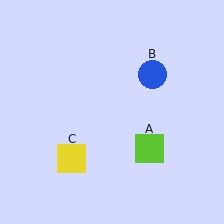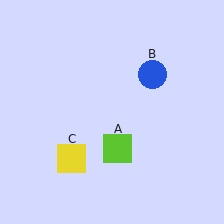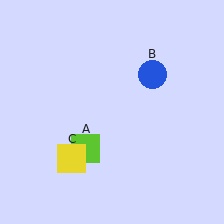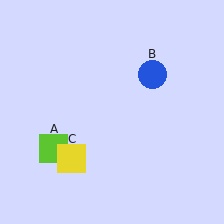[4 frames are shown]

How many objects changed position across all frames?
1 object changed position: lime square (object A).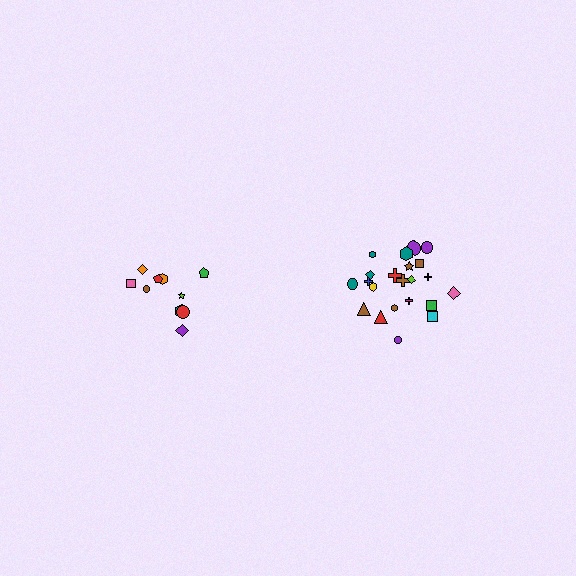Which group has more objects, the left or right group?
The right group.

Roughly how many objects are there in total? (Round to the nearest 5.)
Roughly 30 objects in total.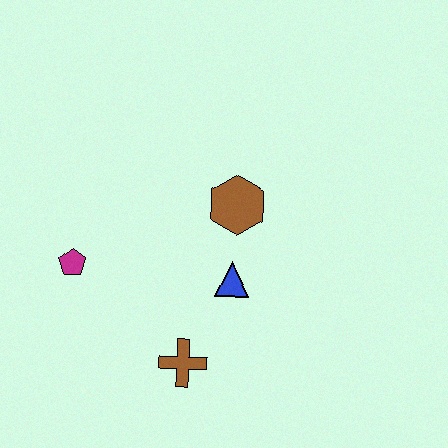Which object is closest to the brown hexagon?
The blue triangle is closest to the brown hexagon.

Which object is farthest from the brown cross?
The brown hexagon is farthest from the brown cross.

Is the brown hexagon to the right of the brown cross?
Yes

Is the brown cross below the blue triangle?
Yes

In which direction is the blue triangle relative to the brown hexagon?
The blue triangle is below the brown hexagon.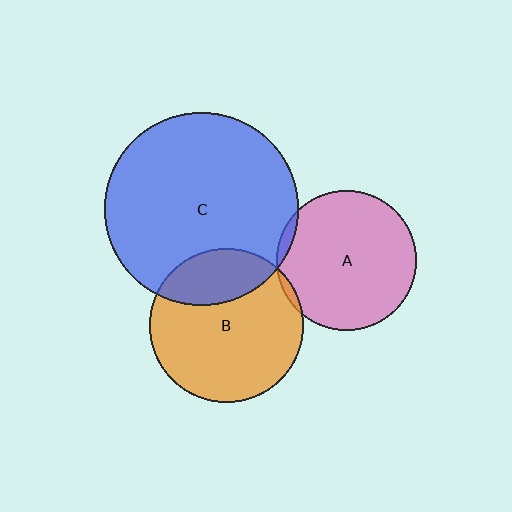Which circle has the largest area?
Circle C (blue).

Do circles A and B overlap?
Yes.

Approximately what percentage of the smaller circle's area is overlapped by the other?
Approximately 5%.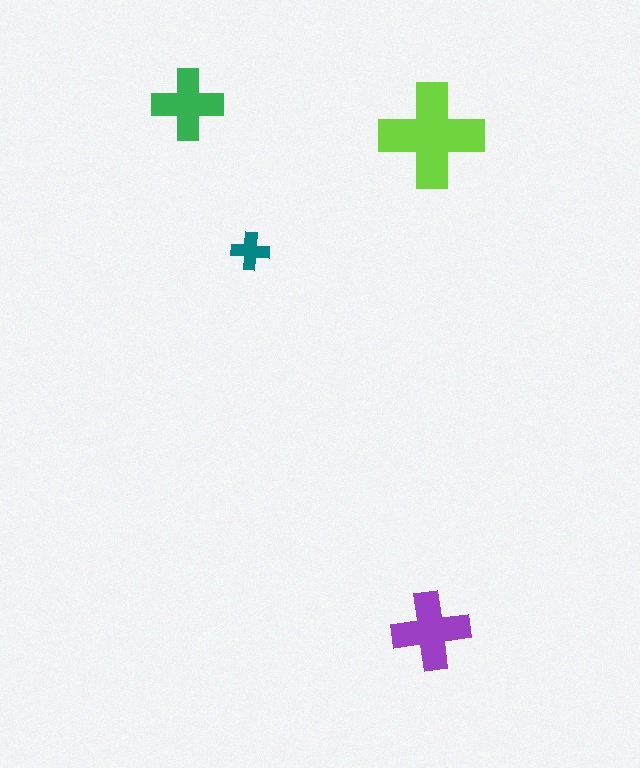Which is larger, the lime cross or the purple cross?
The lime one.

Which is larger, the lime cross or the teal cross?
The lime one.